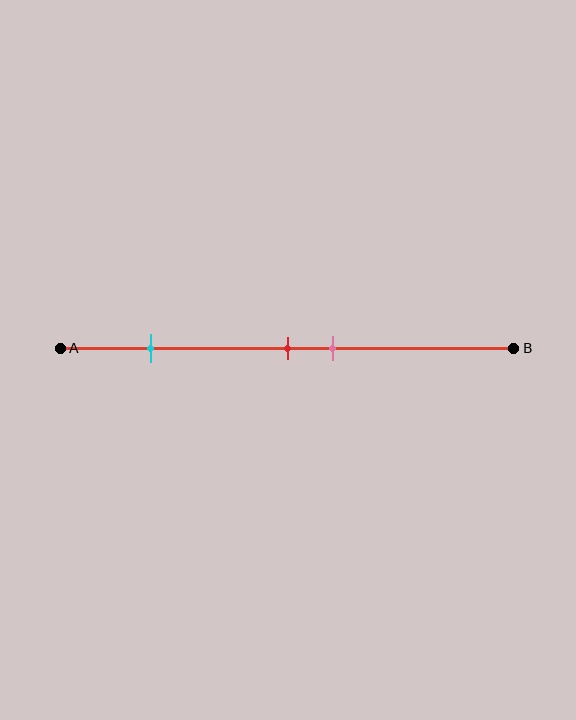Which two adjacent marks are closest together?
The red and pink marks are the closest adjacent pair.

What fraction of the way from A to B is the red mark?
The red mark is approximately 50% (0.5) of the way from A to B.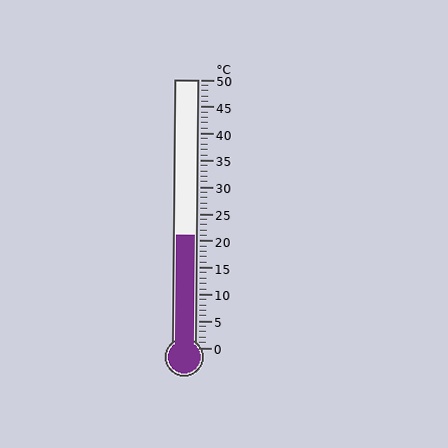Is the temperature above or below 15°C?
The temperature is above 15°C.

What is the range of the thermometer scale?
The thermometer scale ranges from 0°C to 50°C.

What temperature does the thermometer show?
The thermometer shows approximately 21°C.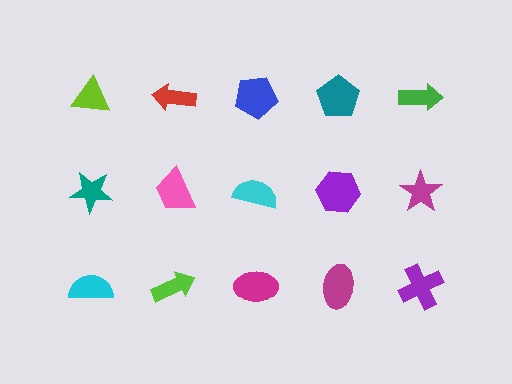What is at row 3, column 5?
A purple cross.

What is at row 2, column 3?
A cyan semicircle.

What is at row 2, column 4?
A purple hexagon.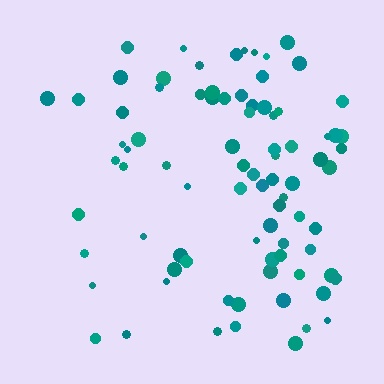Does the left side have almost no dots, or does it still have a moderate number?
Still a moderate number, just noticeably fewer than the right.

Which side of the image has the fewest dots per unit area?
The left.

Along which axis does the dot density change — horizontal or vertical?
Horizontal.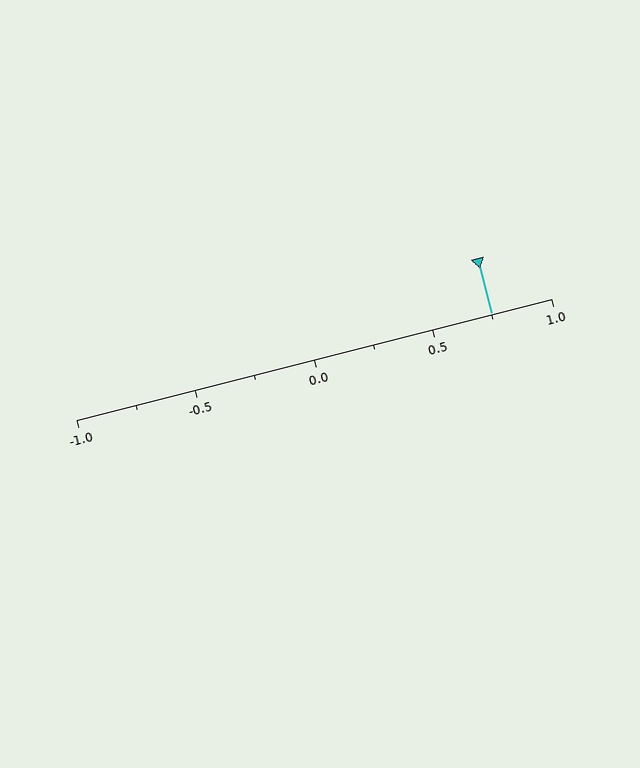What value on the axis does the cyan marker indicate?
The marker indicates approximately 0.75.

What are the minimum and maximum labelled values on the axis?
The axis runs from -1.0 to 1.0.